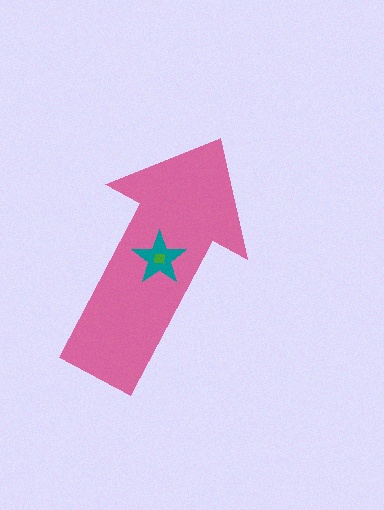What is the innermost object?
The green square.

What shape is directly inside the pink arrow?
The teal star.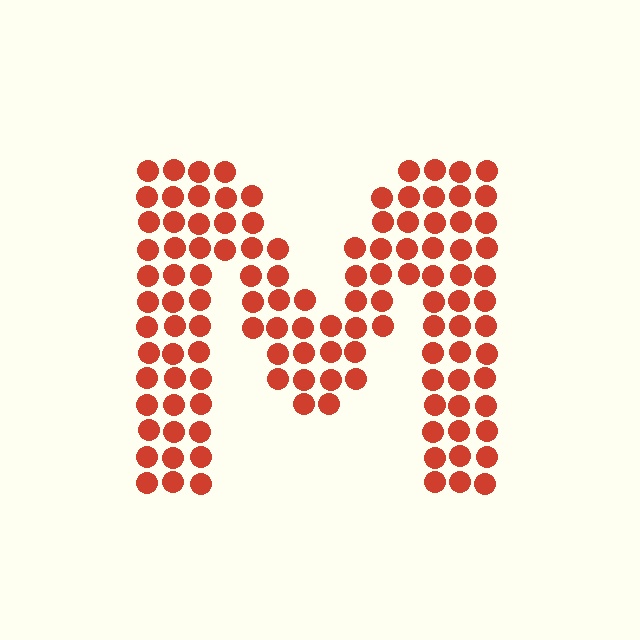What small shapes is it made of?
It is made of small circles.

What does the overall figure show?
The overall figure shows the letter M.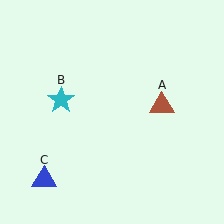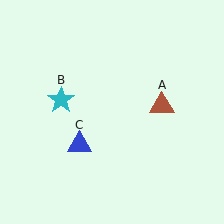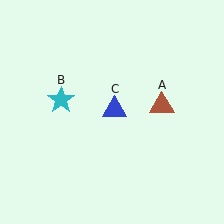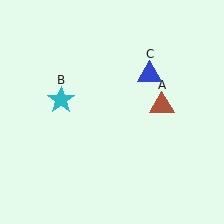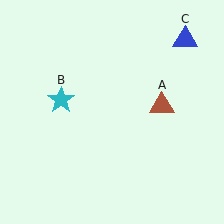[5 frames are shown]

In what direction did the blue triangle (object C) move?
The blue triangle (object C) moved up and to the right.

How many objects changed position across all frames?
1 object changed position: blue triangle (object C).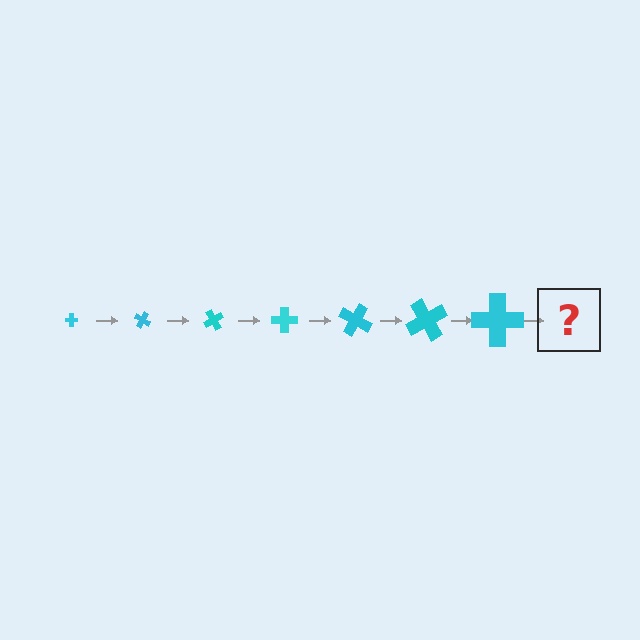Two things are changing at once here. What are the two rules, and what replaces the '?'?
The two rules are that the cross grows larger each step and it rotates 30 degrees each step. The '?' should be a cross, larger than the previous one and rotated 210 degrees from the start.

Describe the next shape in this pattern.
It should be a cross, larger than the previous one and rotated 210 degrees from the start.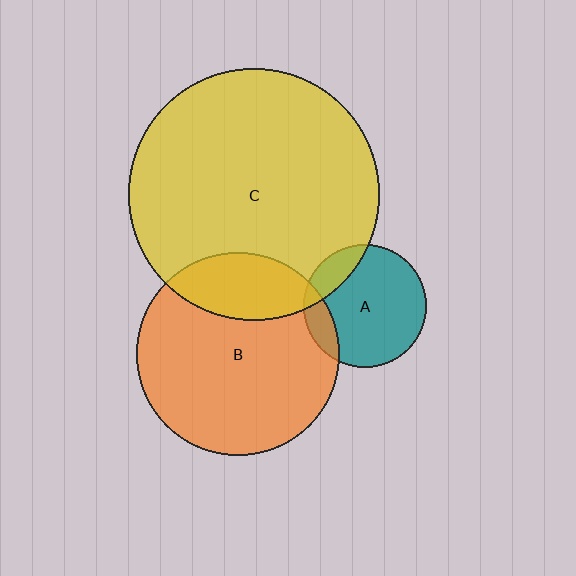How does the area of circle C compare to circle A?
Approximately 4.2 times.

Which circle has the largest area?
Circle C (yellow).